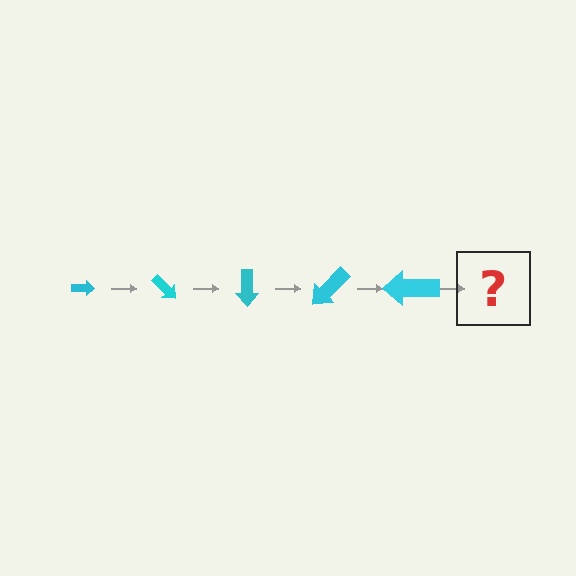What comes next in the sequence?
The next element should be an arrow, larger than the previous one and rotated 225 degrees from the start.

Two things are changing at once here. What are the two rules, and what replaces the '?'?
The two rules are that the arrow grows larger each step and it rotates 45 degrees each step. The '?' should be an arrow, larger than the previous one and rotated 225 degrees from the start.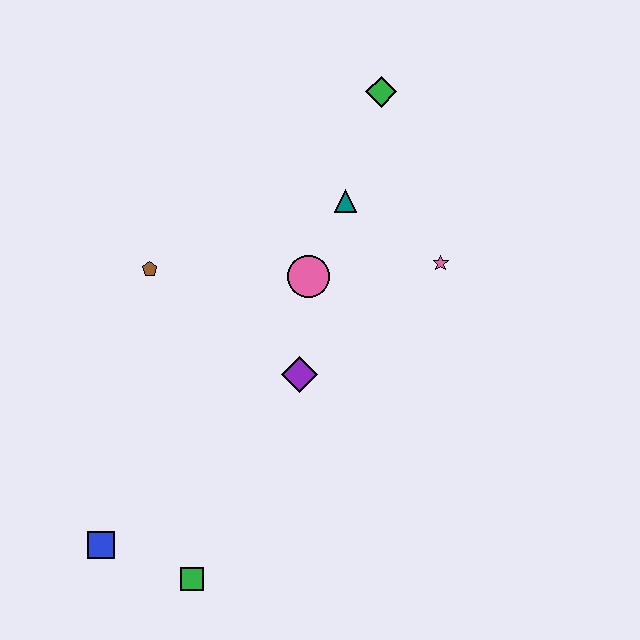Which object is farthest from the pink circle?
The blue square is farthest from the pink circle.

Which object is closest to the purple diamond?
The pink circle is closest to the purple diamond.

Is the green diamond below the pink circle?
No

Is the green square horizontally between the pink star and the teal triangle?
No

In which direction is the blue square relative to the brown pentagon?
The blue square is below the brown pentagon.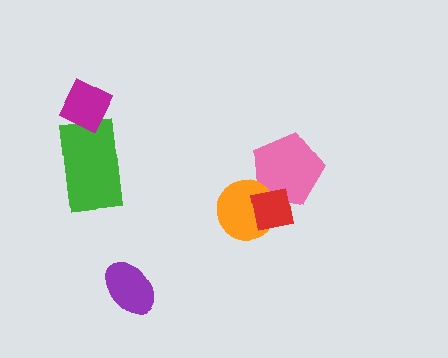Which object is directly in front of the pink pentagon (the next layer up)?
The orange circle is directly in front of the pink pentagon.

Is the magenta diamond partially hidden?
No, no other shape covers it.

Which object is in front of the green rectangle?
The magenta diamond is in front of the green rectangle.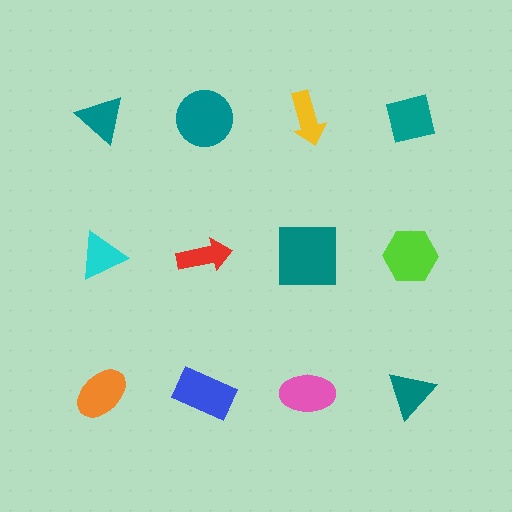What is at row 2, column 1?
A cyan triangle.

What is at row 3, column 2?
A blue rectangle.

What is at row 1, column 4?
A teal square.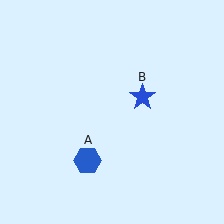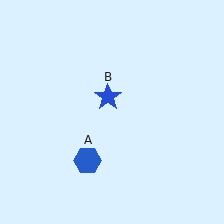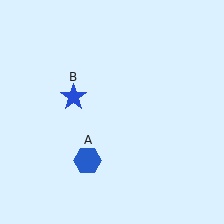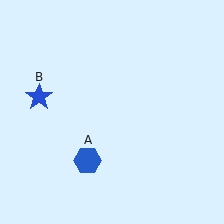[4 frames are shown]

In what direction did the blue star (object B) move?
The blue star (object B) moved left.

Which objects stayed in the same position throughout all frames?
Blue hexagon (object A) remained stationary.